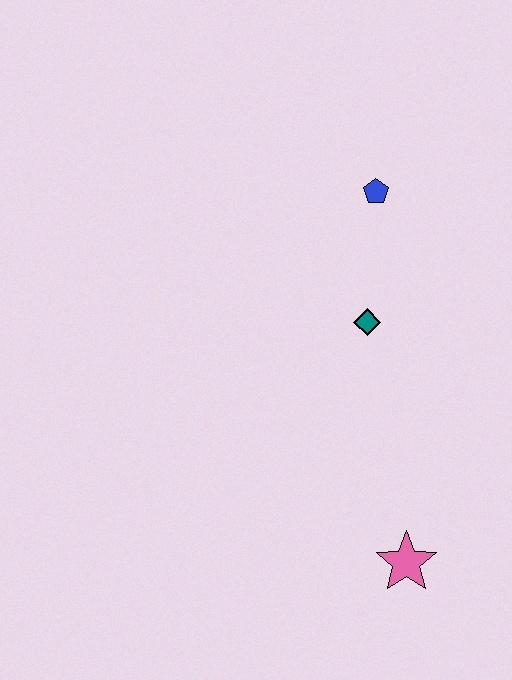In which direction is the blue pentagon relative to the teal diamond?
The blue pentagon is above the teal diamond.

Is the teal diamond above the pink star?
Yes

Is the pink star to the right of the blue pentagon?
Yes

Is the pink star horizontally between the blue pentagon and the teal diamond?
No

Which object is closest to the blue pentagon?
The teal diamond is closest to the blue pentagon.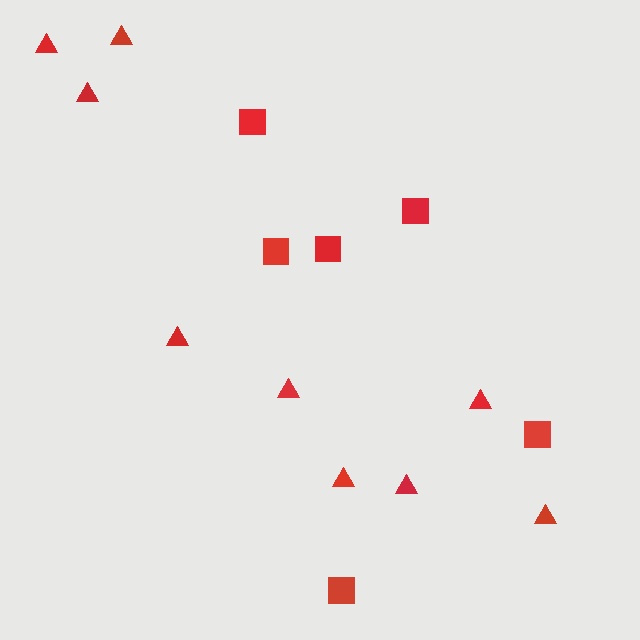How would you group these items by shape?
There are 2 groups: one group of triangles (9) and one group of squares (6).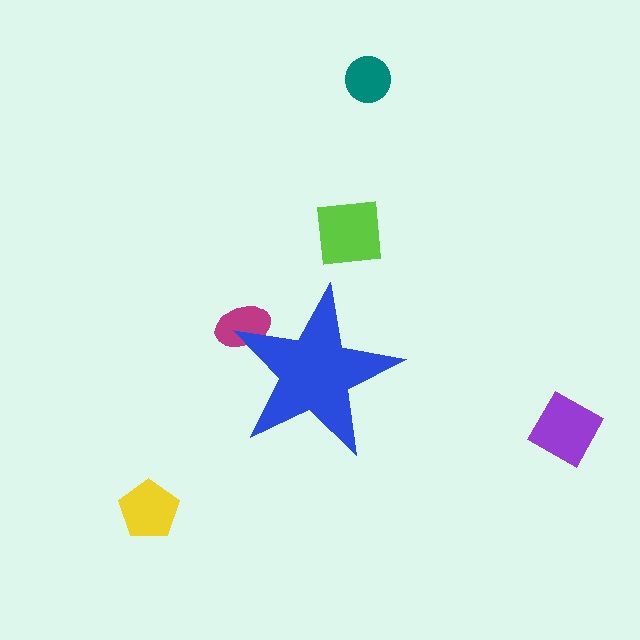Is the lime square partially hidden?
No, the lime square is fully visible.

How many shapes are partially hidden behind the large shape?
1 shape is partially hidden.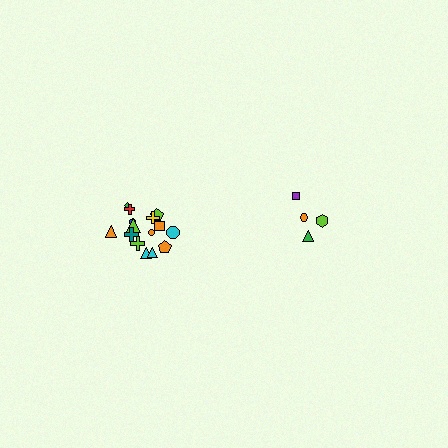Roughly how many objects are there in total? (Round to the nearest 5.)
Roughly 20 objects in total.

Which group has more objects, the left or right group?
The left group.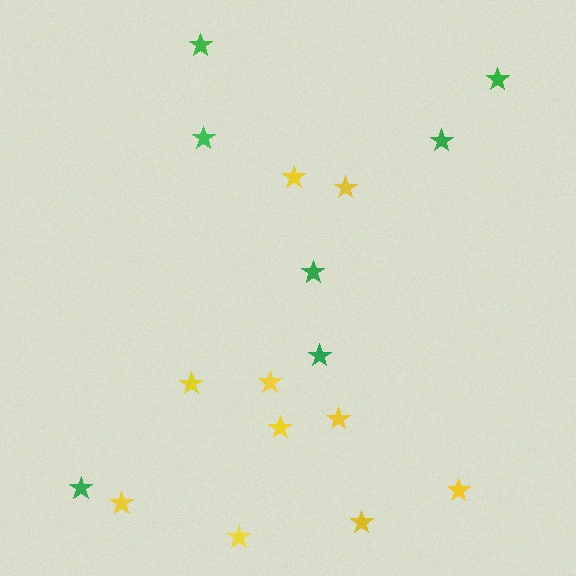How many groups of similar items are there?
There are 2 groups: one group of green stars (7) and one group of yellow stars (10).